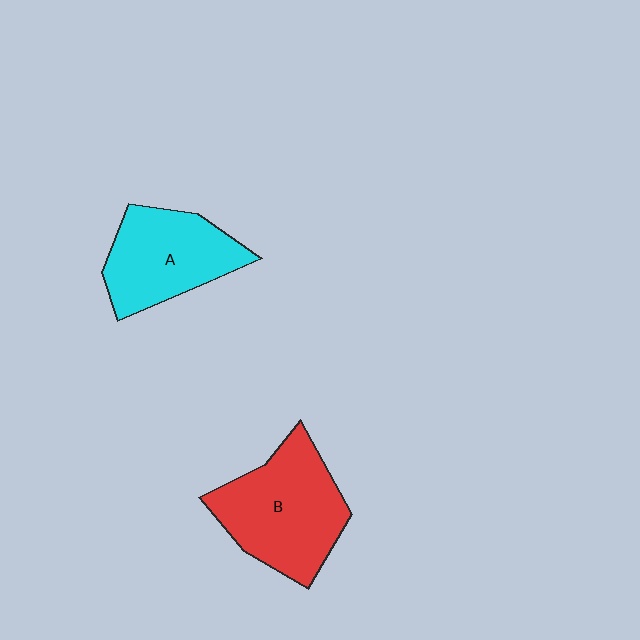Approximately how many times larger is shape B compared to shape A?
Approximately 1.2 times.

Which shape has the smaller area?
Shape A (cyan).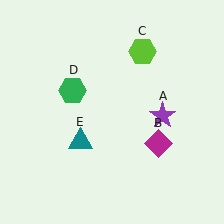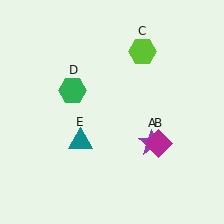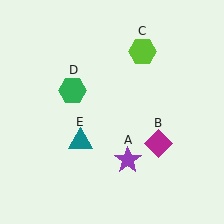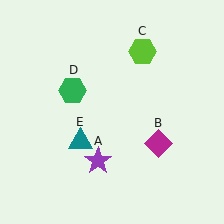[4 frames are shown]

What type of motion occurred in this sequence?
The purple star (object A) rotated clockwise around the center of the scene.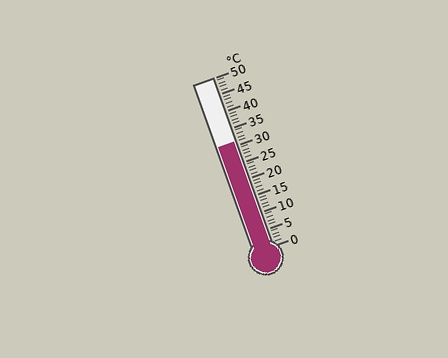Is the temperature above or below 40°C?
The temperature is below 40°C.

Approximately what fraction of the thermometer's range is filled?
The thermometer is filled to approximately 60% of its range.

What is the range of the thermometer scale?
The thermometer scale ranges from 0°C to 50°C.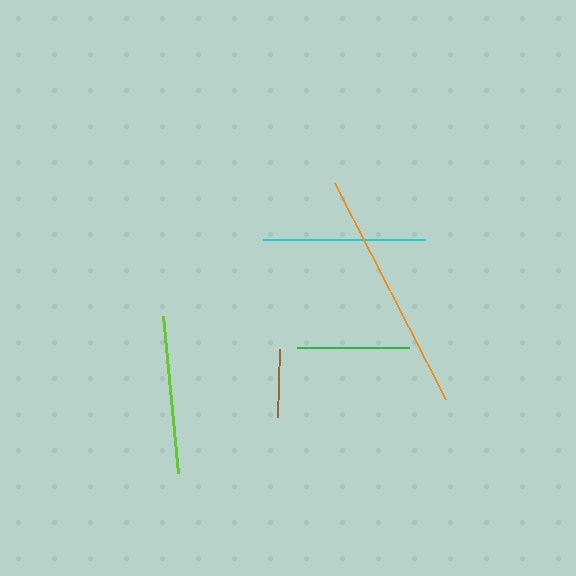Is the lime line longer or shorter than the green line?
The lime line is longer than the green line.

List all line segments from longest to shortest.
From longest to shortest: orange, cyan, lime, green, brown.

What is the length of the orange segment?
The orange segment is approximately 243 pixels long.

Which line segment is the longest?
The orange line is the longest at approximately 243 pixels.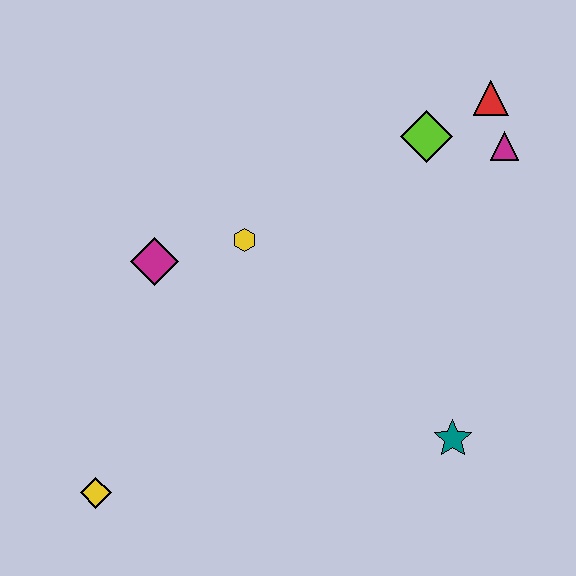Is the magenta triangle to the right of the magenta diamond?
Yes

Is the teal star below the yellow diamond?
No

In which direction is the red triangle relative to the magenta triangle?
The red triangle is above the magenta triangle.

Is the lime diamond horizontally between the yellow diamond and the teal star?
Yes